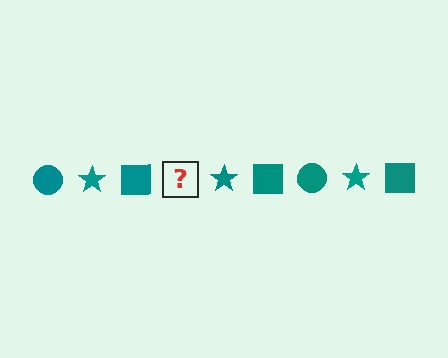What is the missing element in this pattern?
The missing element is a teal circle.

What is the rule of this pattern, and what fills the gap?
The rule is that the pattern cycles through circle, star, square shapes in teal. The gap should be filled with a teal circle.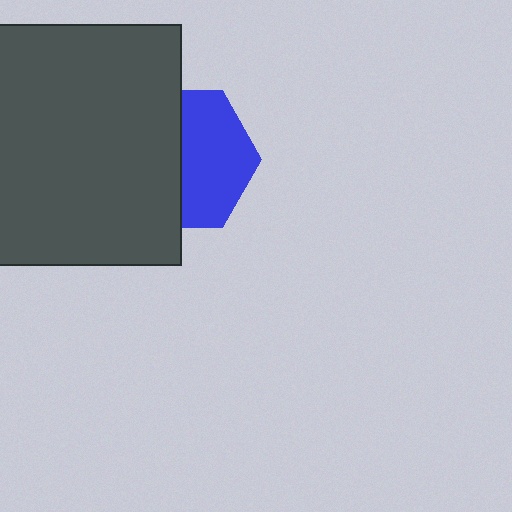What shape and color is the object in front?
The object in front is a dark gray rectangle.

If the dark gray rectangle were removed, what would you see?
You would see the complete blue hexagon.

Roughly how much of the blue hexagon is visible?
About half of it is visible (roughly 51%).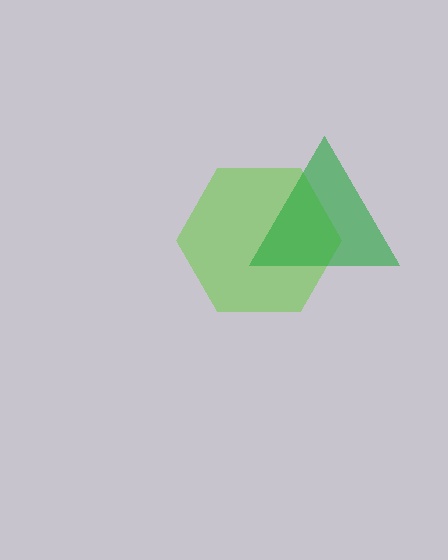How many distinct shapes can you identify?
There are 2 distinct shapes: a lime hexagon, a green triangle.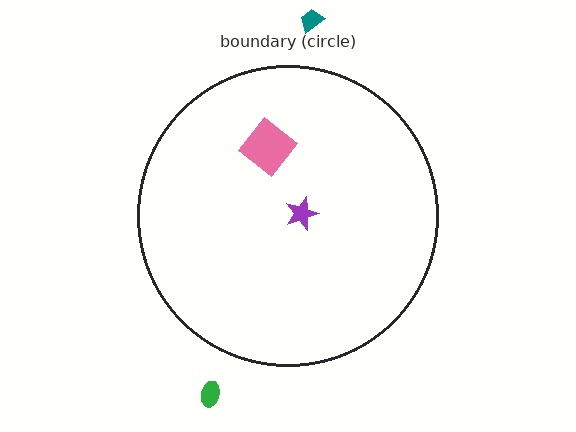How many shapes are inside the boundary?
2 inside, 2 outside.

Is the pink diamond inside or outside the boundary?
Inside.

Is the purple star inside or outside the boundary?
Inside.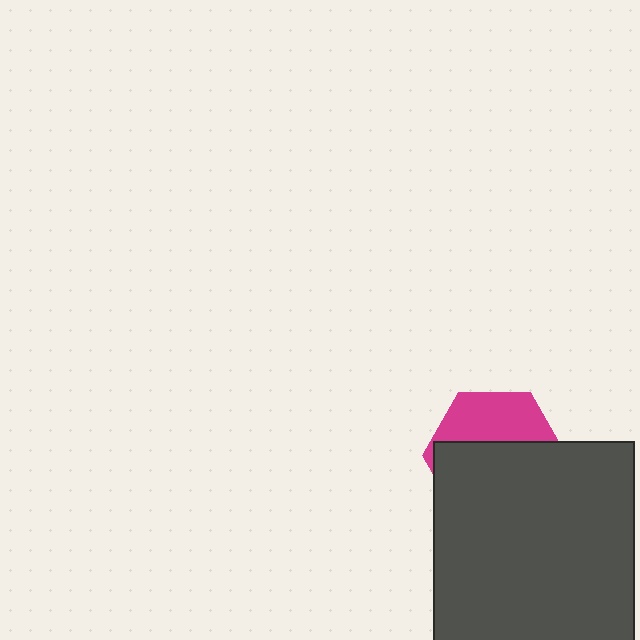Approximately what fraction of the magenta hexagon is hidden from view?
Roughly 62% of the magenta hexagon is hidden behind the dark gray rectangle.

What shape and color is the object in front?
The object in front is a dark gray rectangle.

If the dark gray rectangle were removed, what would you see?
You would see the complete magenta hexagon.